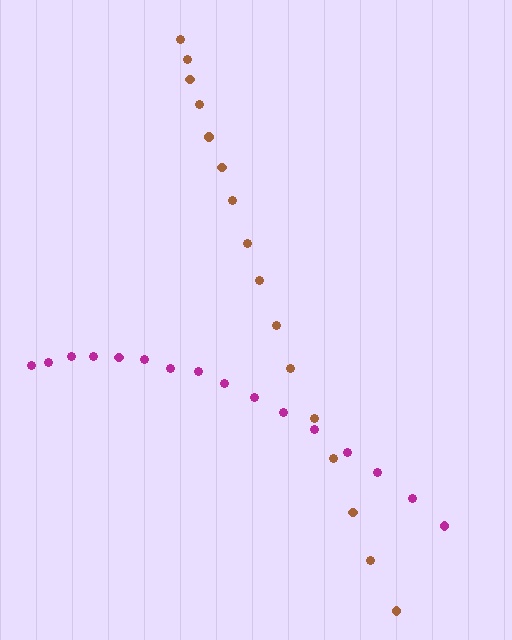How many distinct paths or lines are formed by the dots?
There are 2 distinct paths.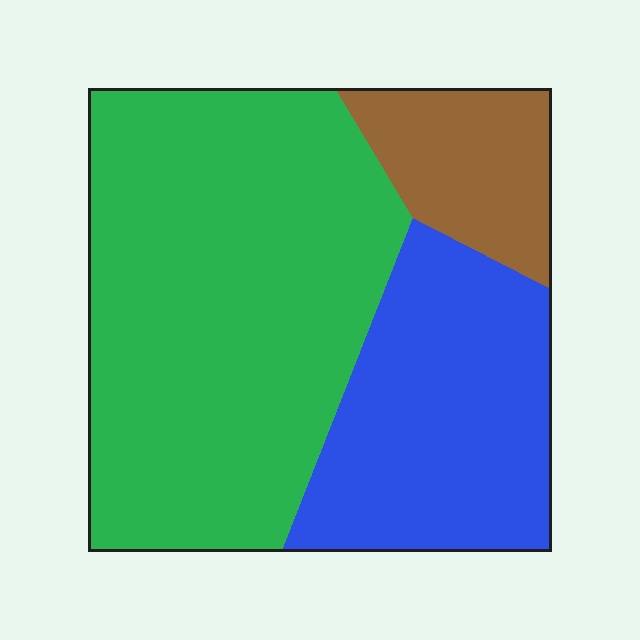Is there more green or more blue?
Green.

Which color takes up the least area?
Brown, at roughly 15%.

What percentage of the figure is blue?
Blue takes up about one third (1/3) of the figure.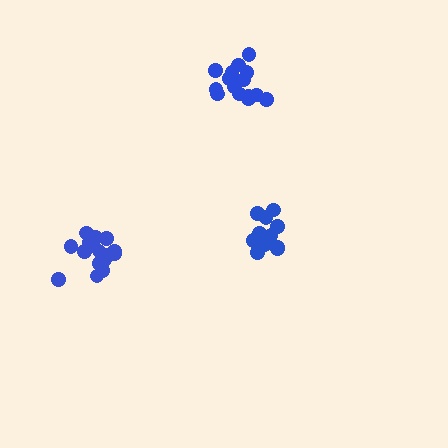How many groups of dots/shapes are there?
There are 3 groups.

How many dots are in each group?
Group 1: 13 dots, Group 2: 15 dots, Group 3: 15 dots (43 total).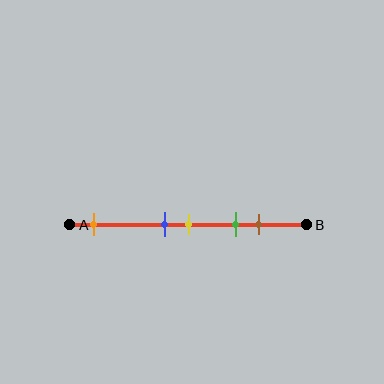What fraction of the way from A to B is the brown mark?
The brown mark is approximately 80% (0.8) of the way from A to B.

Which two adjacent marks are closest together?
The blue and yellow marks are the closest adjacent pair.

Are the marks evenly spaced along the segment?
No, the marks are not evenly spaced.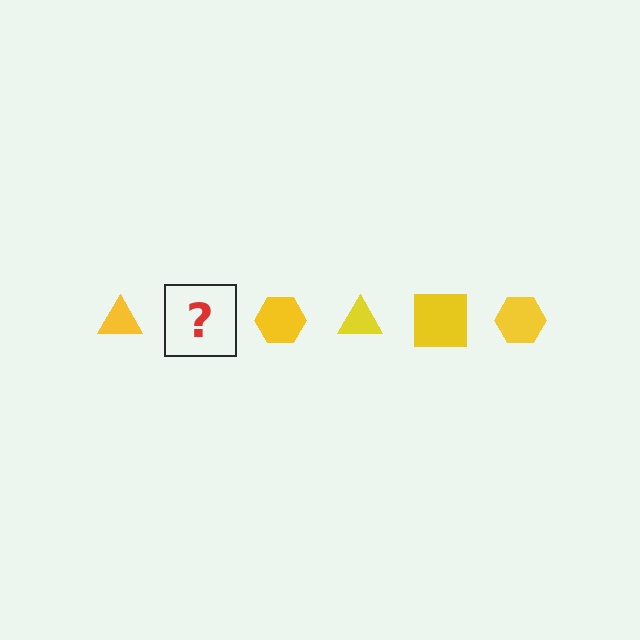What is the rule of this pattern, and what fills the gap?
The rule is that the pattern cycles through triangle, square, hexagon shapes in yellow. The gap should be filled with a yellow square.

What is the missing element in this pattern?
The missing element is a yellow square.